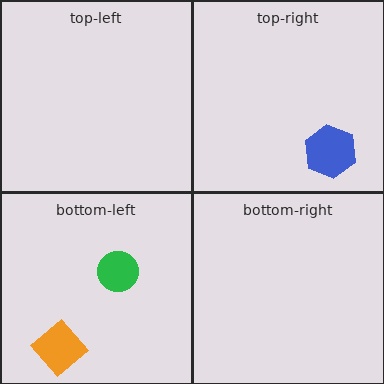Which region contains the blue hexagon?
The top-right region.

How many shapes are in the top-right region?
1.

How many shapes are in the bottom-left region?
2.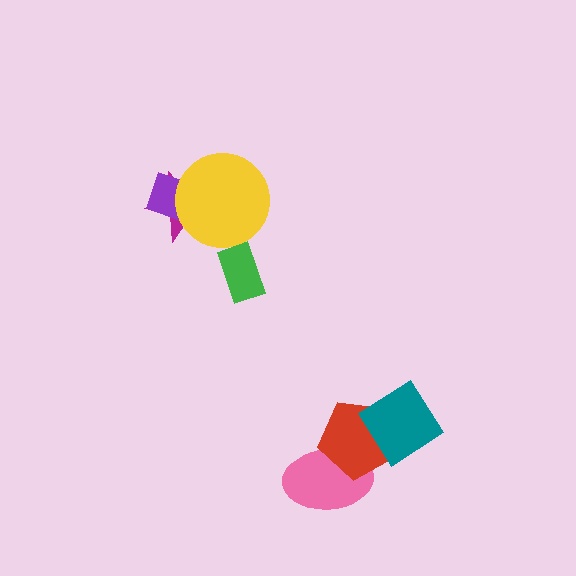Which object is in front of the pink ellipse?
The red pentagon is in front of the pink ellipse.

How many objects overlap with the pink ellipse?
1 object overlaps with the pink ellipse.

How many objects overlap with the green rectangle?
0 objects overlap with the green rectangle.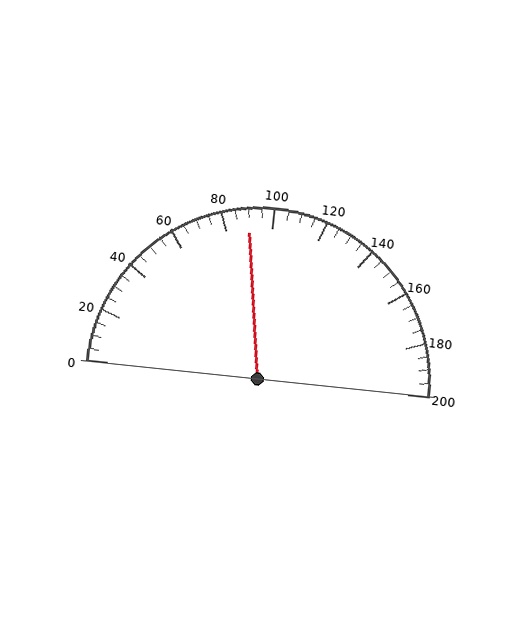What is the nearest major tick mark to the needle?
The nearest major tick mark is 80.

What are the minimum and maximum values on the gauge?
The gauge ranges from 0 to 200.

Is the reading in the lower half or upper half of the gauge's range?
The reading is in the lower half of the range (0 to 200).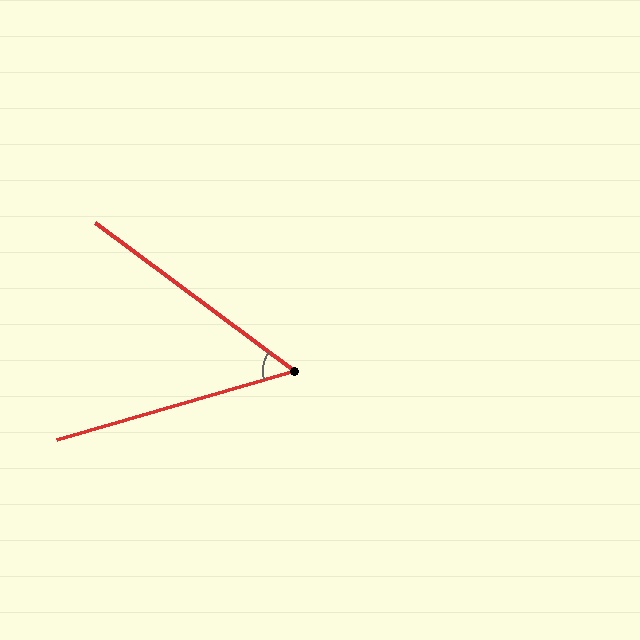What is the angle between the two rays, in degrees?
Approximately 53 degrees.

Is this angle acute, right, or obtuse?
It is acute.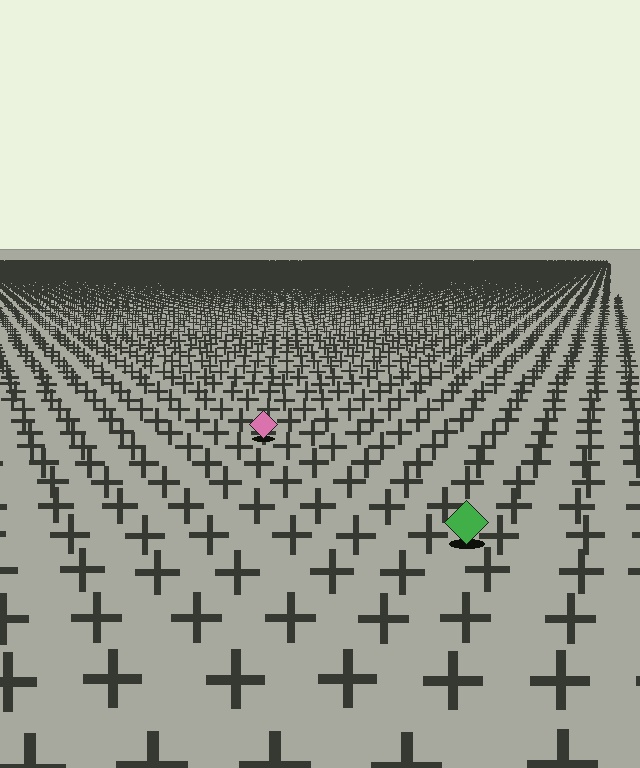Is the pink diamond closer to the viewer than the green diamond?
No. The green diamond is closer — you can tell from the texture gradient: the ground texture is coarser near it.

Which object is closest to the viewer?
The green diamond is closest. The texture marks near it are larger and more spread out.